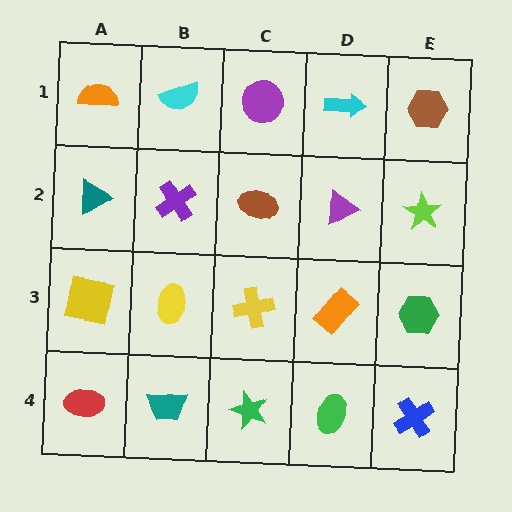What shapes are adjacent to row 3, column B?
A purple cross (row 2, column B), a teal trapezoid (row 4, column B), a yellow square (row 3, column A), a yellow cross (row 3, column C).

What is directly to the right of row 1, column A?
A cyan semicircle.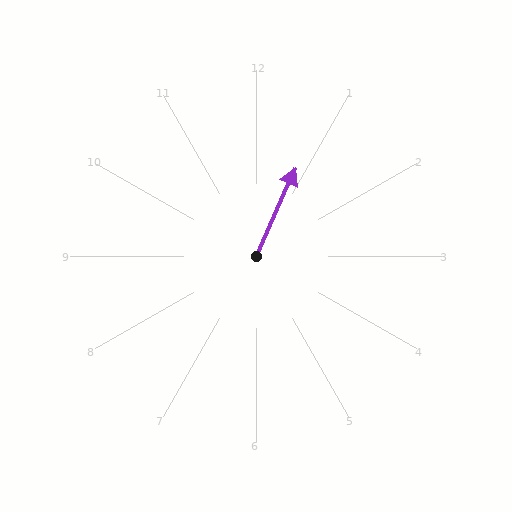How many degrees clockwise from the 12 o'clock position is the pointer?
Approximately 24 degrees.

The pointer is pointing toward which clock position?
Roughly 1 o'clock.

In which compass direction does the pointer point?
Northeast.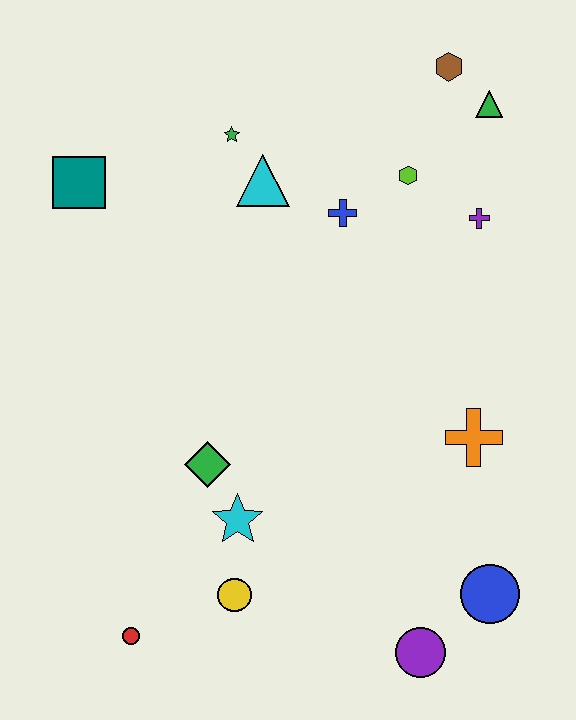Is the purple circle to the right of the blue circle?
No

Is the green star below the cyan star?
No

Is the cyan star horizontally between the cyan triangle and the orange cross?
No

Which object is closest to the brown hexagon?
The green triangle is closest to the brown hexagon.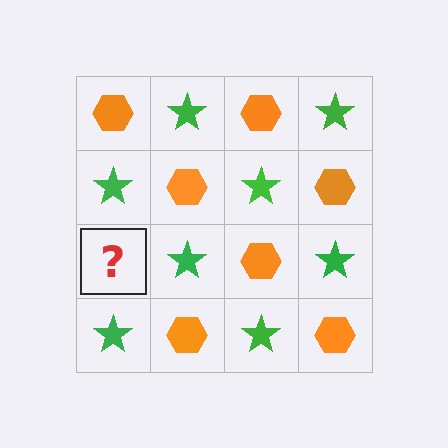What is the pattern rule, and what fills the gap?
The rule is that it alternates orange hexagon and green star in a checkerboard pattern. The gap should be filled with an orange hexagon.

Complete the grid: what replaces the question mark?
The question mark should be replaced with an orange hexagon.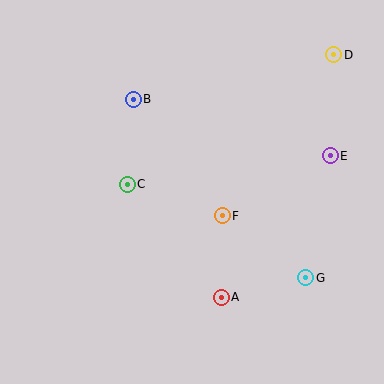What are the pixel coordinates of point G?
Point G is at (305, 278).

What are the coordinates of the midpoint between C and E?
The midpoint between C and E is at (229, 170).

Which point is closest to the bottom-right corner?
Point G is closest to the bottom-right corner.